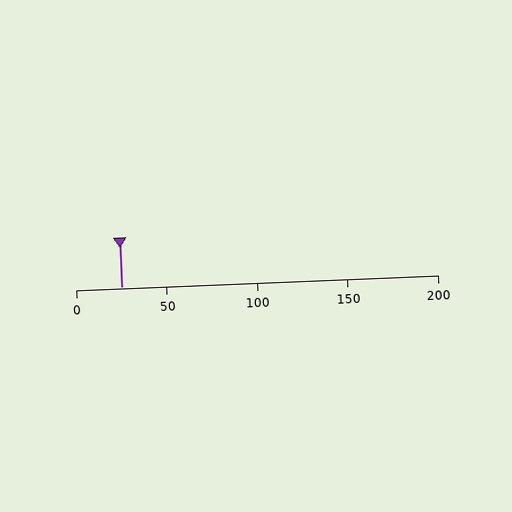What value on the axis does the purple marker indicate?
The marker indicates approximately 25.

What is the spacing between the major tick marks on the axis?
The major ticks are spaced 50 apart.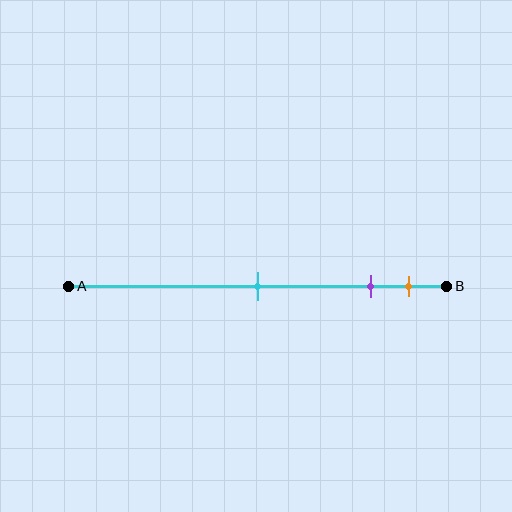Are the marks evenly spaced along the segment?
No, the marks are not evenly spaced.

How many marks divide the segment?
There are 3 marks dividing the segment.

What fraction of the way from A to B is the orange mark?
The orange mark is approximately 90% (0.9) of the way from A to B.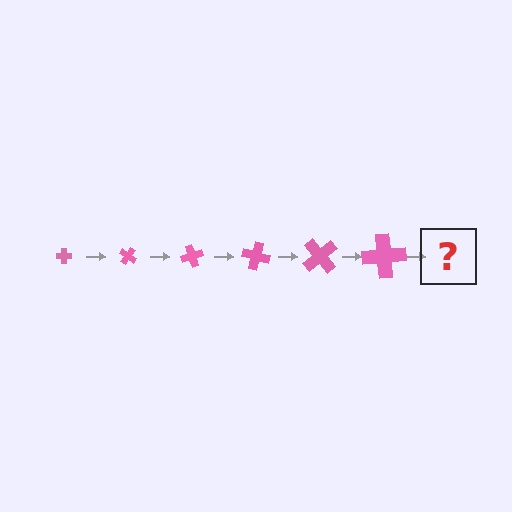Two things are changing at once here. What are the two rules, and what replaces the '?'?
The two rules are that the cross grows larger each step and it rotates 35 degrees each step. The '?' should be a cross, larger than the previous one and rotated 210 degrees from the start.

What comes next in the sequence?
The next element should be a cross, larger than the previous one and rotated 210 degrees from the start.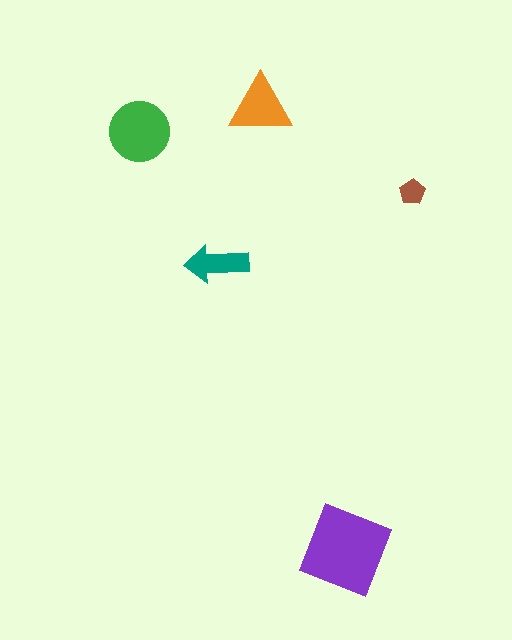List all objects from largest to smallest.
The purple diamond, the green circle, the orange triangle, the teal arrow, the brown pentagon.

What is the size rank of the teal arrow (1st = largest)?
4th.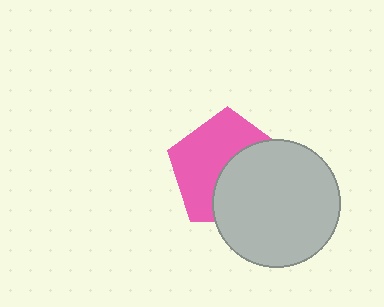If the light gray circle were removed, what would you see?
You would see the complete pink pentagon.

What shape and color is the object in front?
The object in front is a light gray circle.